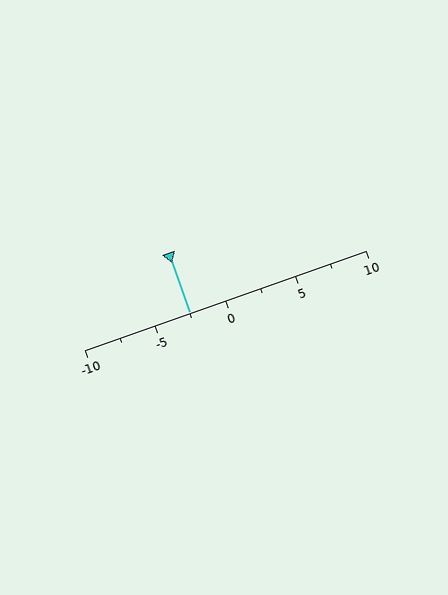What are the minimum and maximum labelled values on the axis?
The axis runs from -10 to 10.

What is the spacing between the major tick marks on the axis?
The major ticks are spaced 5 apart.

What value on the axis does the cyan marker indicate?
The marker indicates approximately -2.5.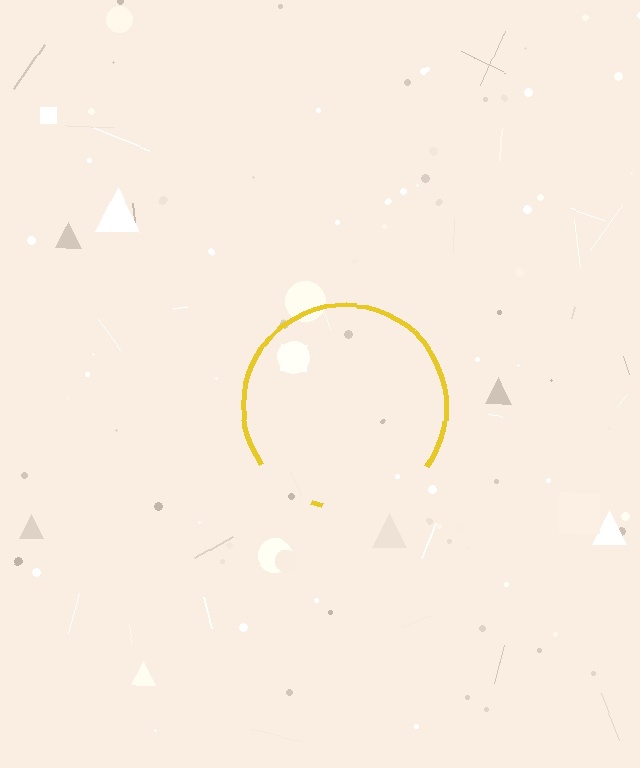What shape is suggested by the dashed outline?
The dashed outline suggests a circle.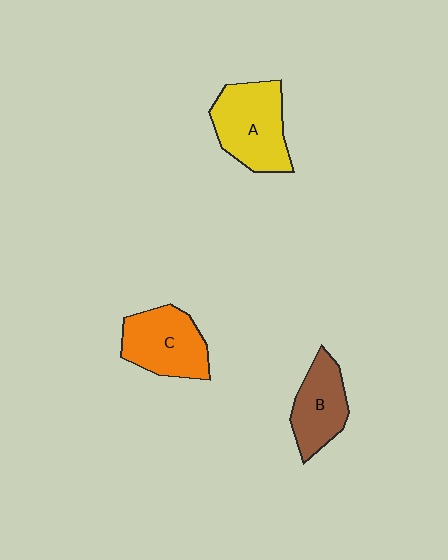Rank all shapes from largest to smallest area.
From largest to smallest: A (yellow), C (orange), B (brown).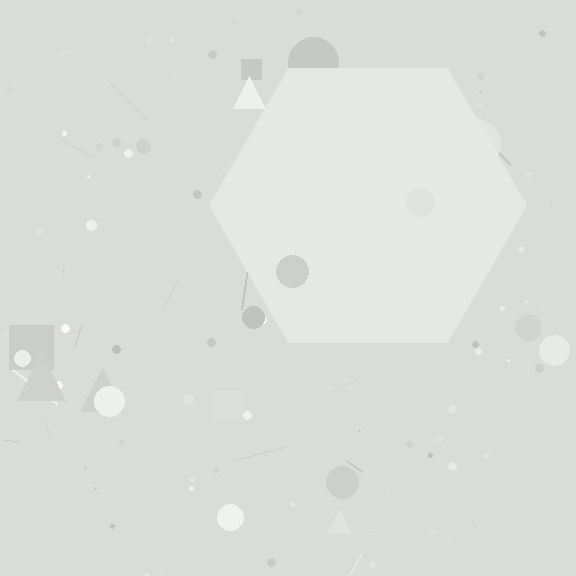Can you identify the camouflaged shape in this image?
The camouflaged shape is a hexagon.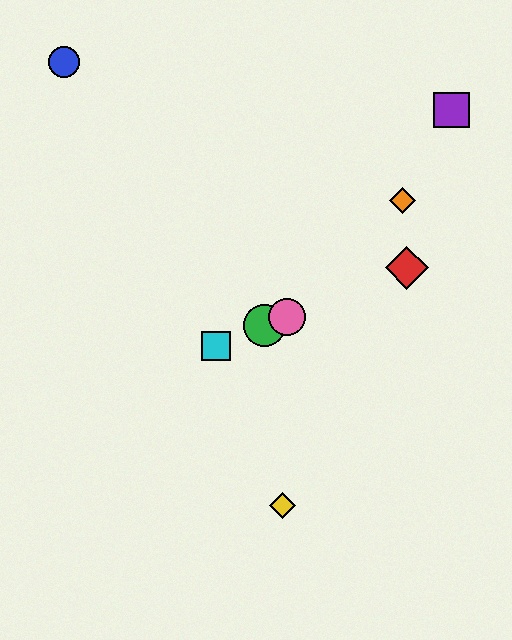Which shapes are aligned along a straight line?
The red diamond, the green circle, the cyan square, the pink circle are aligned along a straight line.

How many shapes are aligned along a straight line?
4 shapes (the red diamond, the green circle, the cyan square, the pink circle) are aligned along a straight line.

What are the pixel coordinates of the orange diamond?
The orange diamond is at (403, 201).